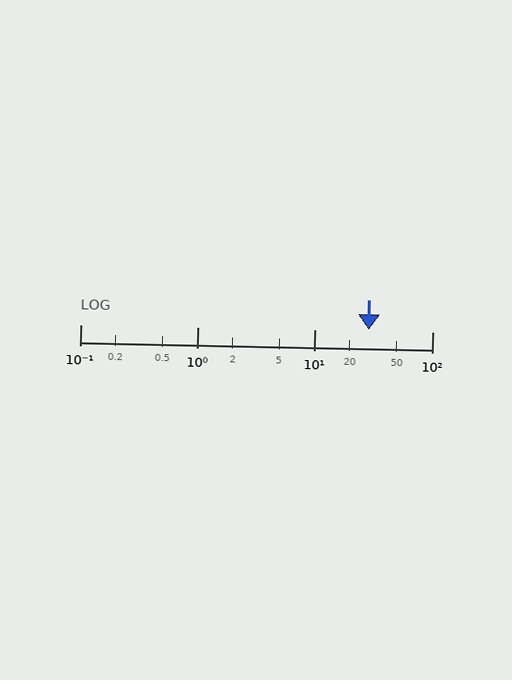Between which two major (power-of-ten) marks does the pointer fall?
The pointer is between 10 and 100.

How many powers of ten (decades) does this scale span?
The scale spans 3 decades, from 0.1 to 100.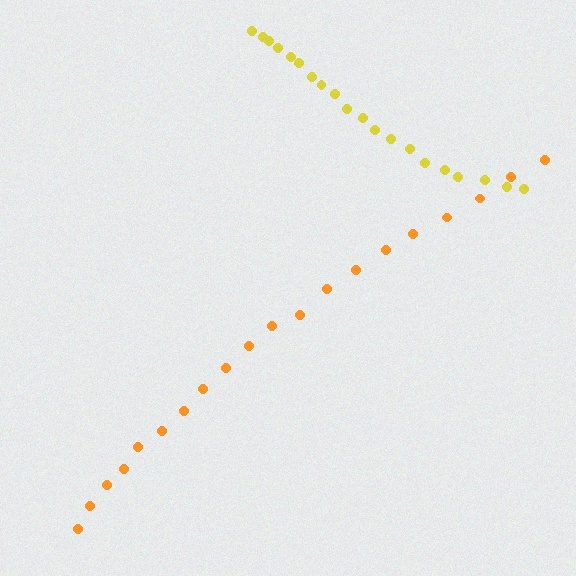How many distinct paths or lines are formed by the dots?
There are 2 distinct paths.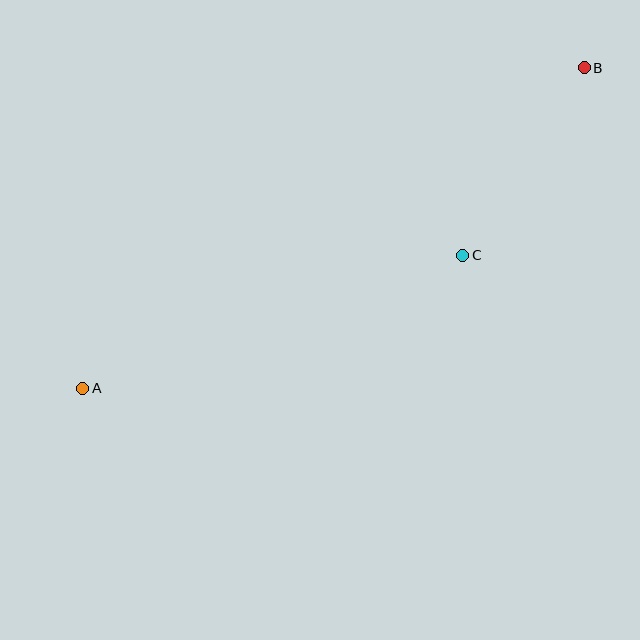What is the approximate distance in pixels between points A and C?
The distance between A and C is approximately 403 pixels.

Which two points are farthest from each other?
Points A and B are farthest from each other.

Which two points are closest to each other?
Points B and C are closest to each other.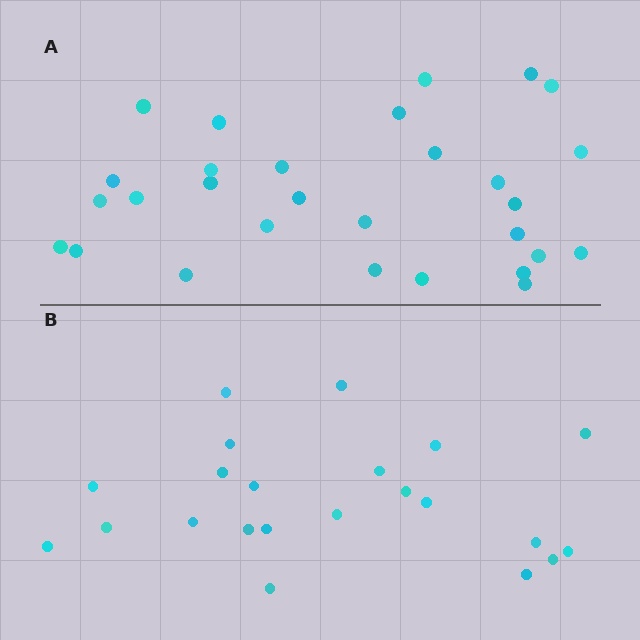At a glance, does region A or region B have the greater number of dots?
Region A (the top region) has more dots.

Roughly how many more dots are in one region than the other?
Region A has roughly 8 or so more dots than region B.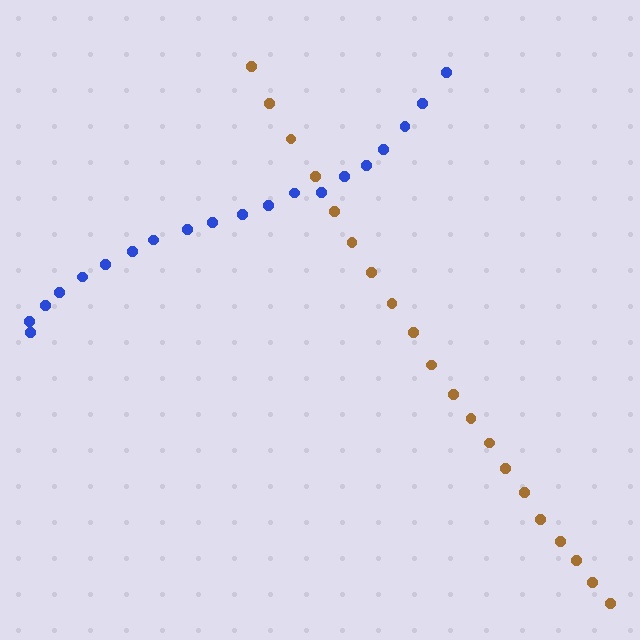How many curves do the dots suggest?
There are 2 distinct paths.